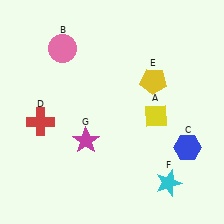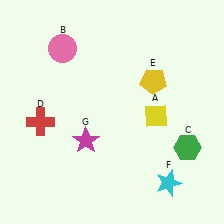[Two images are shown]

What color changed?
The hexagon (C) changed from blue in Image 1 to green in Image 2.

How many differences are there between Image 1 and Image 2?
There is 1 difference between the two images.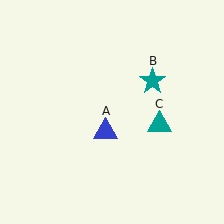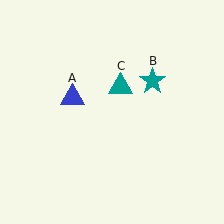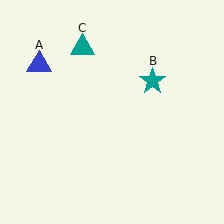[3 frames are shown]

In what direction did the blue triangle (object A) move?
The blue triangle (object A) moved up and to the left.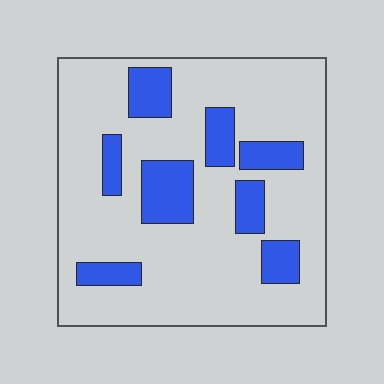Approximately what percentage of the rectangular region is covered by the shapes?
Approximately 20%.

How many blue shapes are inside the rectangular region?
8.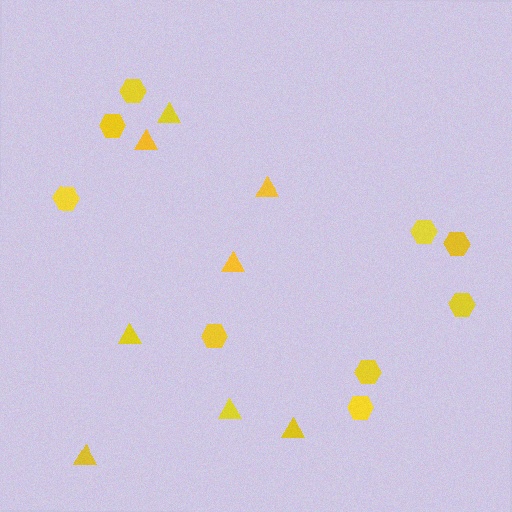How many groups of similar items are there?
There are 2 groups: one group of triangles (8) and one group of hexagons (9).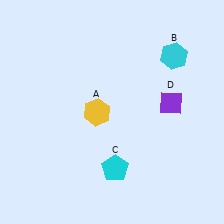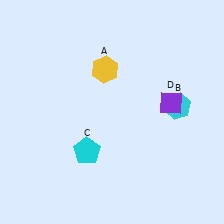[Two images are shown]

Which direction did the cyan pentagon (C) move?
The cyan pentagon (C) moved left.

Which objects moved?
The objects that moved are: the yellow hexagon (A), the cyan hexagon (B), the cyan pentagon (C).